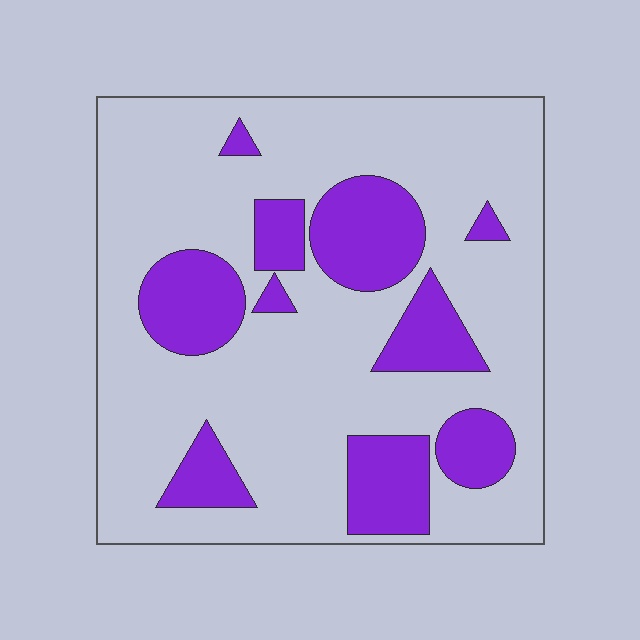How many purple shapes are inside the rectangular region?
10.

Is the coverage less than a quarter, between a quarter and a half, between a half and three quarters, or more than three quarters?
Between a quarter and a half.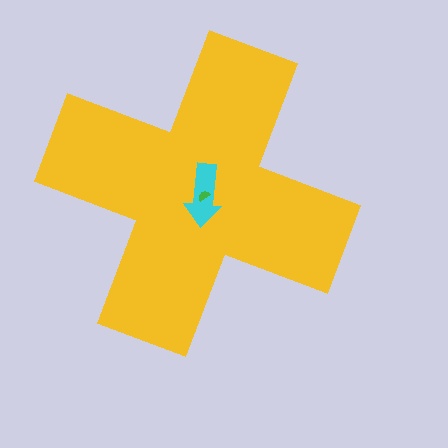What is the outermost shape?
The yellow cross.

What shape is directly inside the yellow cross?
The cyan arrow.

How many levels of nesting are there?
3.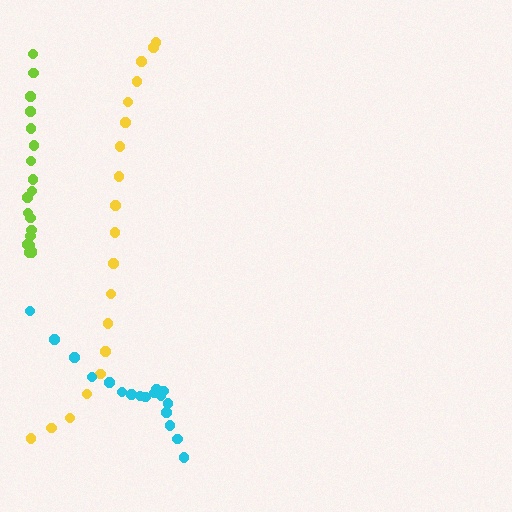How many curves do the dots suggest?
There are 3 distinct paths.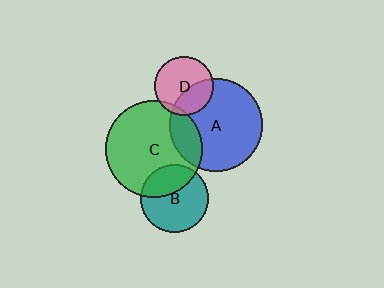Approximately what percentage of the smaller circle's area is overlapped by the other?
Approximately 10%.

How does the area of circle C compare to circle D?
Approximately 2.7 times.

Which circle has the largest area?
Circle C (green).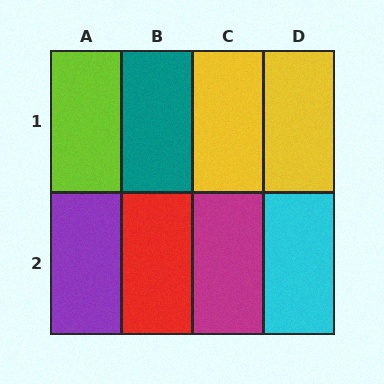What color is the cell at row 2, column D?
Cyan.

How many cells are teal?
1 cell is teal.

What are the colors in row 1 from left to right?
Lime, teal, yellow, yellow.